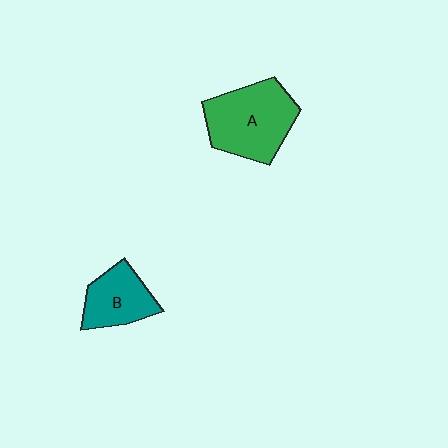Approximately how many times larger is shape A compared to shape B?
Approximately 1.6 times.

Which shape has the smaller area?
Shape B (teal).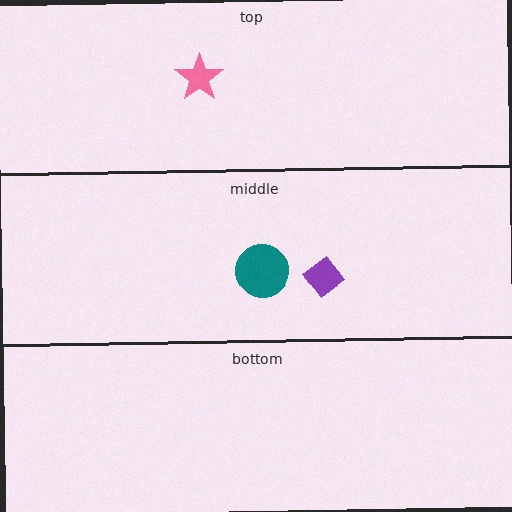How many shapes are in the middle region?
2.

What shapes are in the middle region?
The teal circle, the purple diamond.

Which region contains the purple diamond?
The middle region.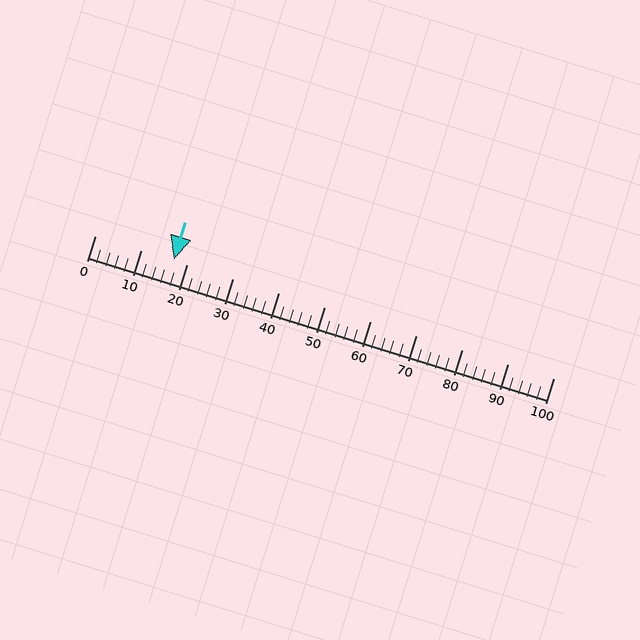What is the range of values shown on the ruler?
The ruler shows values from 0 to 100.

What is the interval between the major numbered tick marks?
The major tick marks are spaced 10 units apart.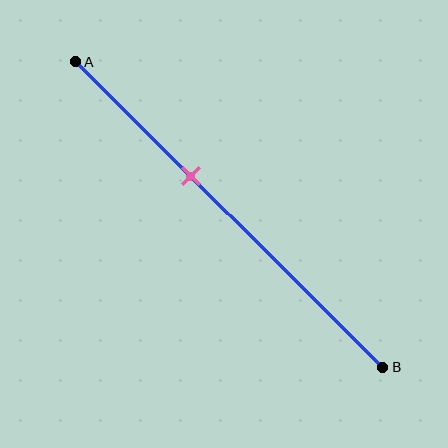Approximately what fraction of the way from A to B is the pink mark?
The pink mark is approximately 40% of the way from A to B.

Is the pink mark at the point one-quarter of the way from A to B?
No, the mark is at about 40% from A, not at the 25% one-quarter point.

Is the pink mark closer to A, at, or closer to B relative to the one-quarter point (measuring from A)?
The pink mark is closer to point B than the one-quarter point of segment AB.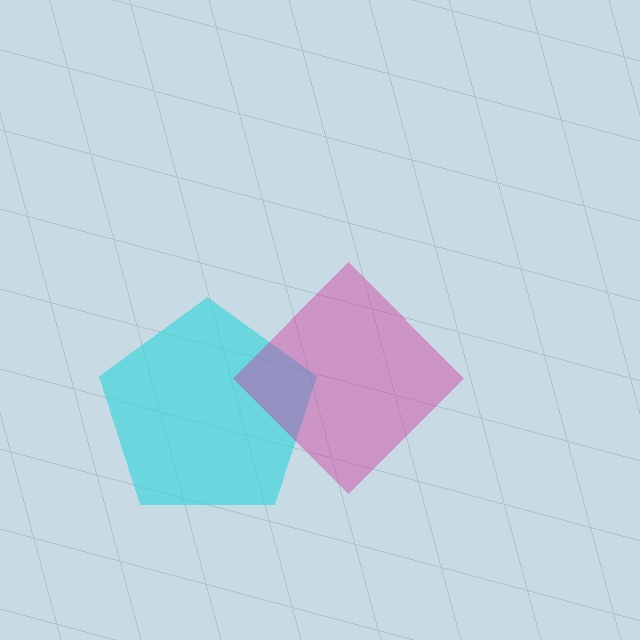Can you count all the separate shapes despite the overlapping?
Yes, there are 2 separate shapes.